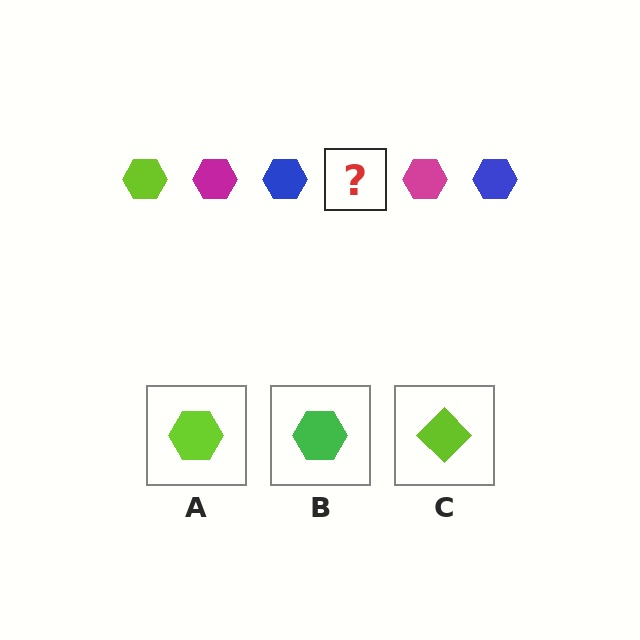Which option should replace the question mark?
Option A.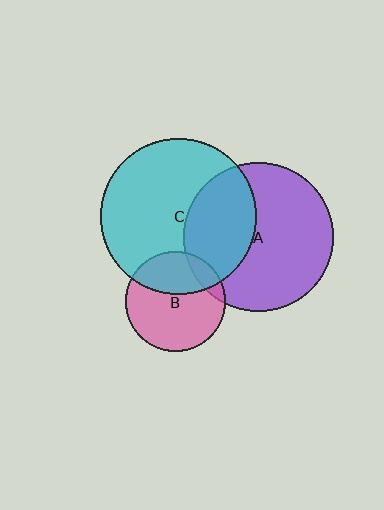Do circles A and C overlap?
Yes.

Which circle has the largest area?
Circle C (cyan).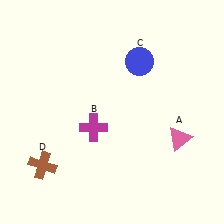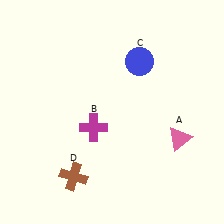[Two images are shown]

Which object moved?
The brown cross (D) moved right.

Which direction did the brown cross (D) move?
The brown cross (D) moved right.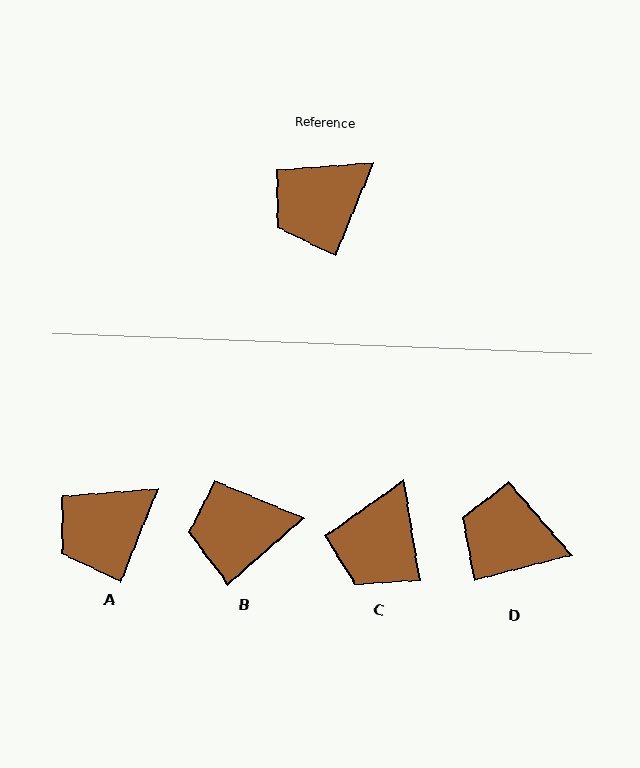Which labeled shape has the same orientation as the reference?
A.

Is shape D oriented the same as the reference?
No, it is off by about 54 degrees.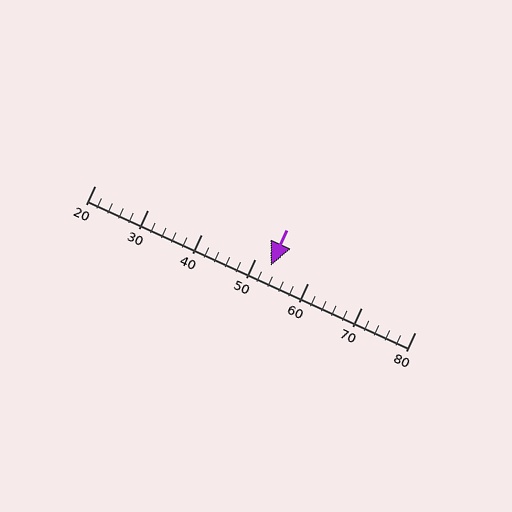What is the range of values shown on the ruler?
The ruler shows values from 20 to 80.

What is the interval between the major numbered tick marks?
The major tick marks are spaced 10 units apart.